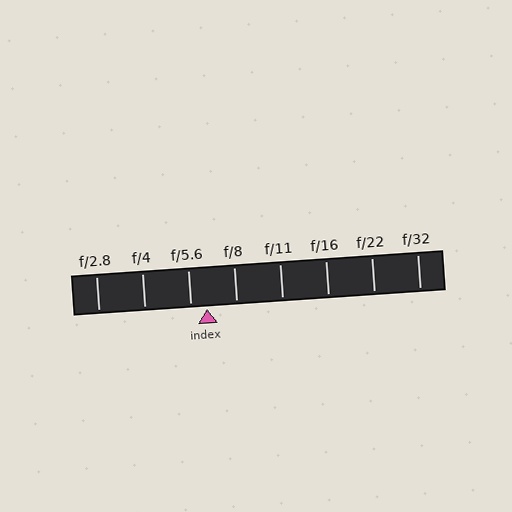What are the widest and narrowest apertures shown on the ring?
The widest aperture shown is f/2.8 and the narrowest is f/32.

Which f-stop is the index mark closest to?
The index mark is closest to f/5.6.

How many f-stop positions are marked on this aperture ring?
There are 8 f-stop positions marked.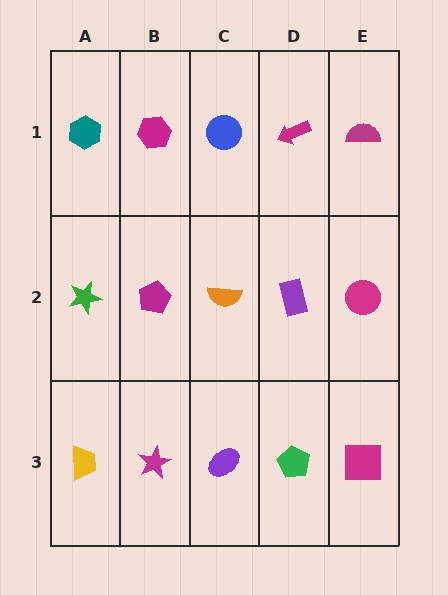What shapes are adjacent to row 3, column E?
A magenta circle (row 2, column E), a green pentagon (row 3, column D).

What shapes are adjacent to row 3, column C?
An orange semicircle (row 2, column C), a magenta star (row 3, column B), a green pentagon (row 3, column D).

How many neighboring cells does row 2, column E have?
3.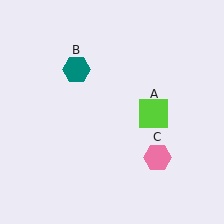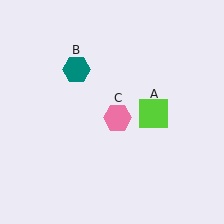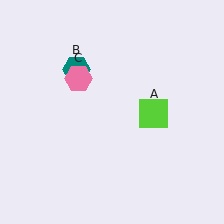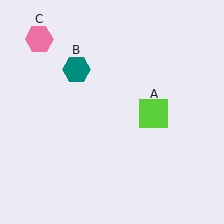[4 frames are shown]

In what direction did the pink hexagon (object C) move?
The pink hexagon (object C) moved up and to the left.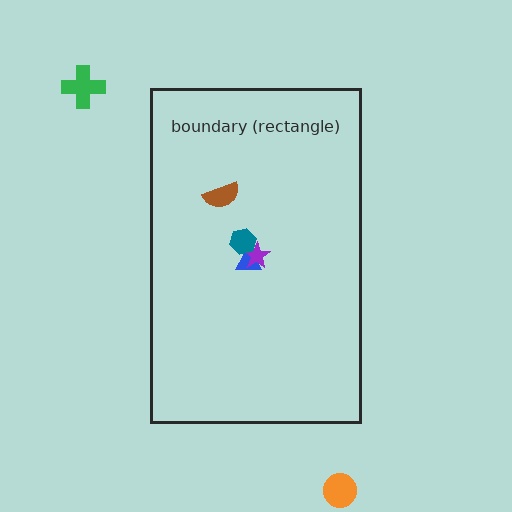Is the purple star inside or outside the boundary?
Inside.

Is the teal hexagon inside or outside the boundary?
Inside.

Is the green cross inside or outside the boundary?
Outside.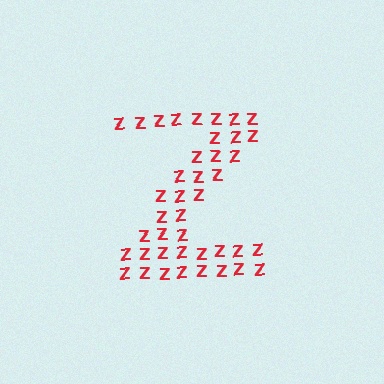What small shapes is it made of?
It is made of small letter Z's.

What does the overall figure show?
The overall figure shows the letter Z.